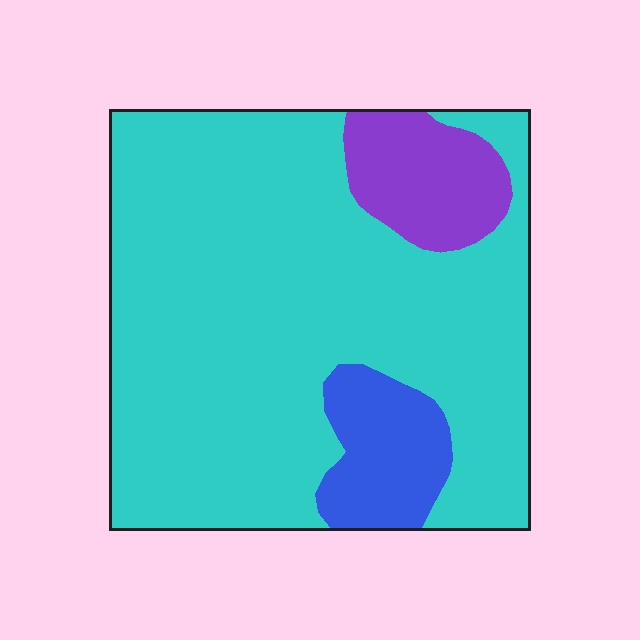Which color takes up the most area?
Cyan, at roughly 80%.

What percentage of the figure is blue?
Blue takes up less than a quarter of the figure.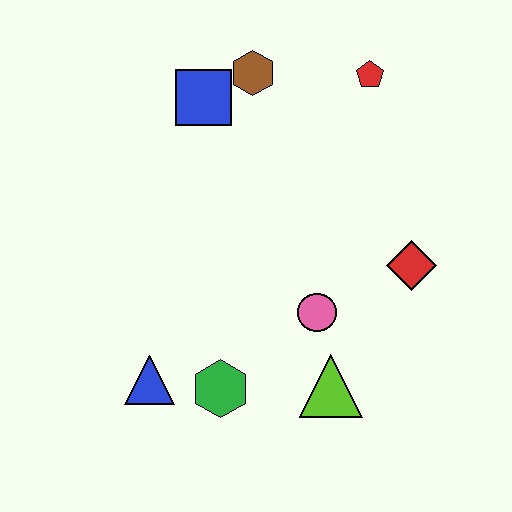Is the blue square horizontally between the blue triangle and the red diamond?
Yes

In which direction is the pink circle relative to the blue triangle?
The pink circle is to the right of the blue triangle.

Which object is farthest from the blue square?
The lime triangle is farthest from the blue square.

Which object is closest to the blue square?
The brown hexagon is closest to the blue square.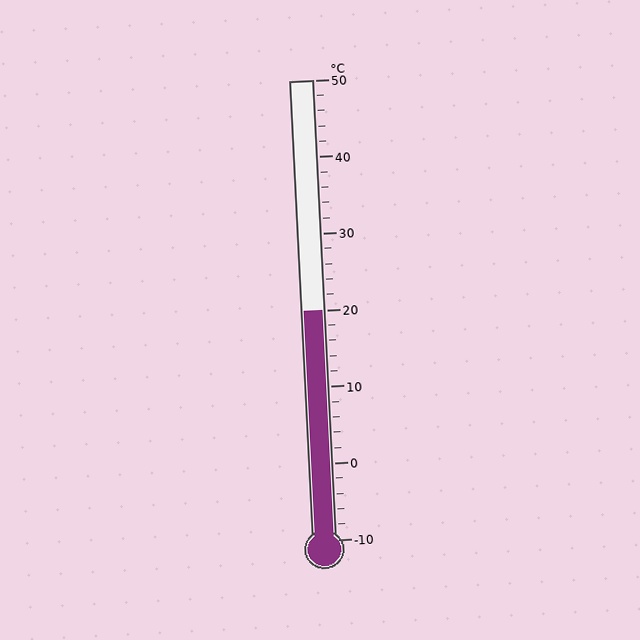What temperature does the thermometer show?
The thermometer shows approximately 20°C.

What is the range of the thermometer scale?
The thermometer scale ranges from -10°C to 50°C.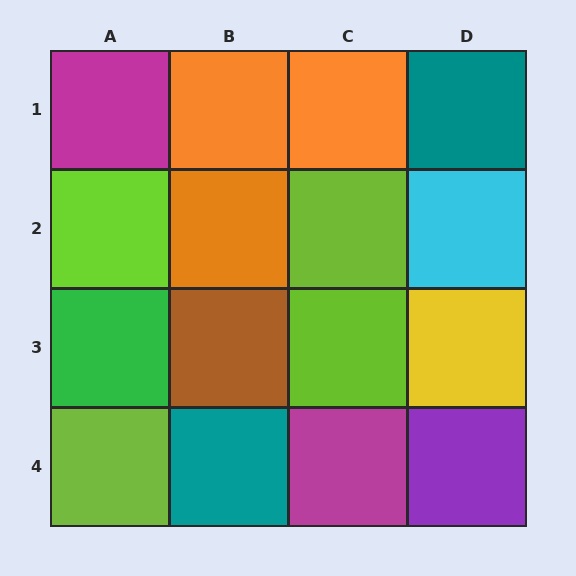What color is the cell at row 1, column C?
Orange.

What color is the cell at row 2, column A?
Lime.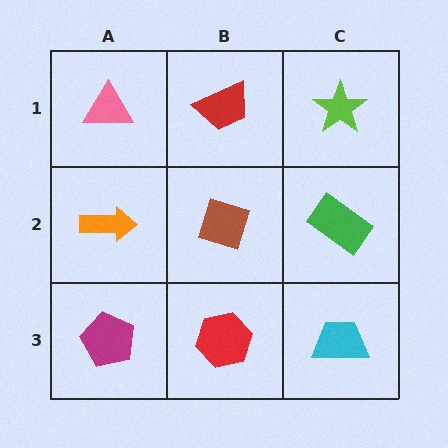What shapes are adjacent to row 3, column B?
A brown diamond (row 2, column B), a magenta pentagon (row 3, column A), a cyan trapezoid (row 3, column C).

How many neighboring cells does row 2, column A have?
3.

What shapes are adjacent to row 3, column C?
A green rectangle (row 2, column C), a red hexagon (row 3, column B).